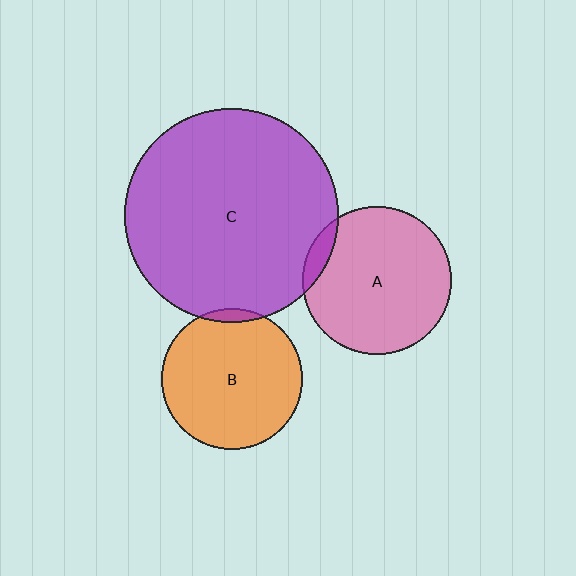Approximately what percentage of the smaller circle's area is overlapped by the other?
Approximately 5%.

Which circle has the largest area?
Circle C (purple).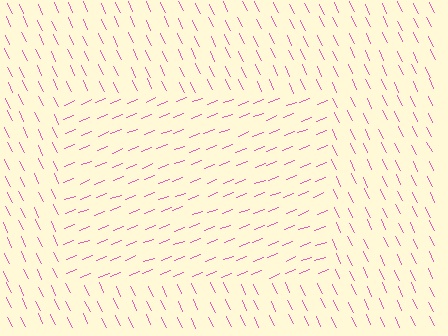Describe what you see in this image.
The image is filled with small pink line segments. A rectangle region in the image has lines oriented differently from the surrounding lines, creating a visible texture boundary.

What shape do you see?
I see a rectangle.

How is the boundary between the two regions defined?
The boundary is defined purely by a change in line orientation (approximately 85 degrees difference). All lines are the same color and thickness.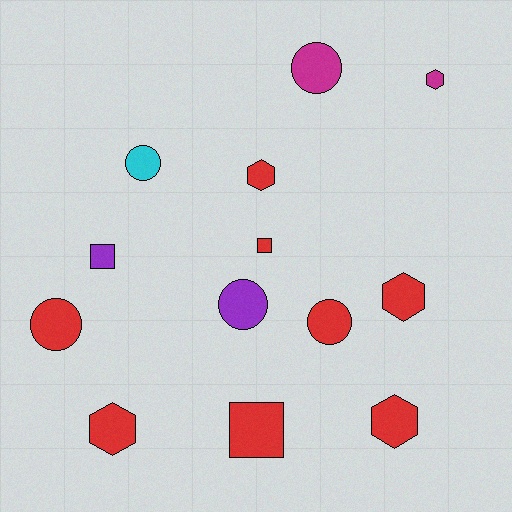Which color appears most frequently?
Red, with 8 objects.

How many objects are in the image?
There are 13 objects.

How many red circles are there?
There are 2 red circles.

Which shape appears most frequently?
Circle, with 5 objects.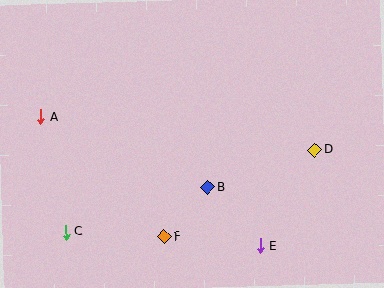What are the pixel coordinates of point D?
Point D is at (315, 150).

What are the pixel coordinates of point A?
Point A is at (41, 117).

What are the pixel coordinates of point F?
Point F is at (164, 237).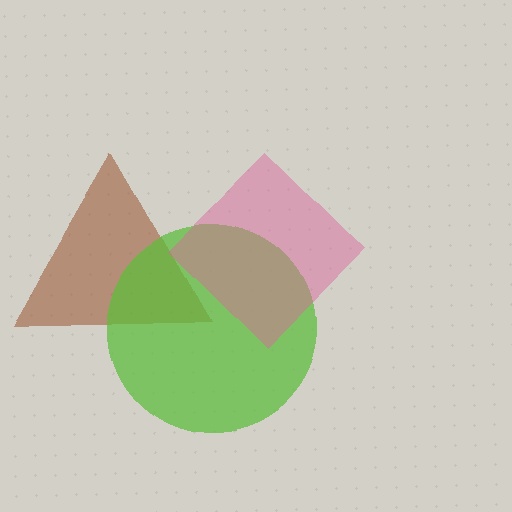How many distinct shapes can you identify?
There are 3 distinct shapes: a brown triangle, a lime circle, a pink diamond.